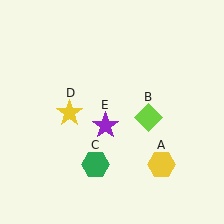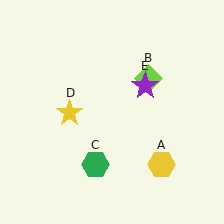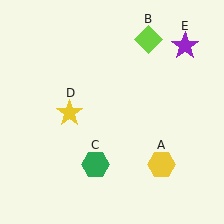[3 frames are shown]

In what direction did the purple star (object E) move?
The purple star (object E) moved up and to the right.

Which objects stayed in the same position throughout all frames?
Yellow hexagon (object A) and green hexagon (object C) and yellow star (object D) remained stationary.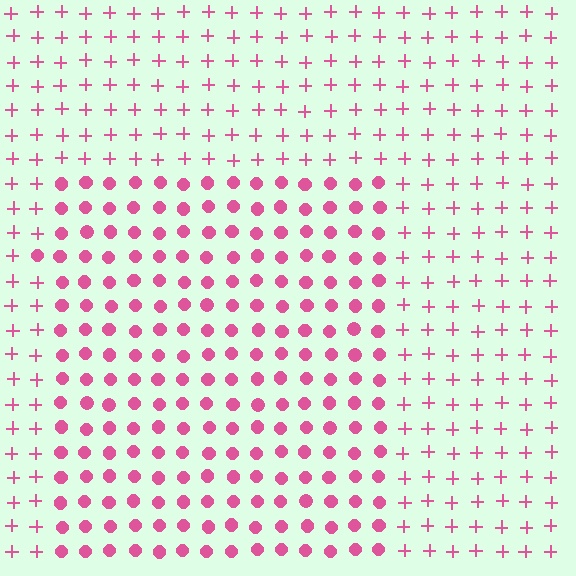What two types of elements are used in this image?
The image uses circles inside the rectangle region and plus signs outside it.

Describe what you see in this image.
The image is filled with small pink elements arranged in a uniform grid. A rectangle-shaped region contains circles, while the surrounding area contains plus signs. The boundary is defined purely by the change in element shape.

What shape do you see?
I see a rectangle.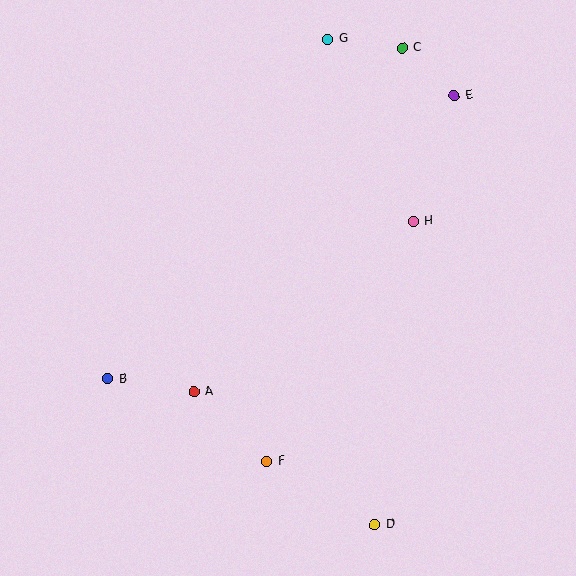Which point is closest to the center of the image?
Point A at (194, 392) is closest to the center.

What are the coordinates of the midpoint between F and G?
The midpoint between F and G is at (297, 250).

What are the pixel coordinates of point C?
Point C is at (403, 48).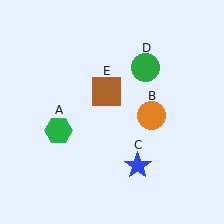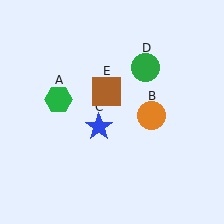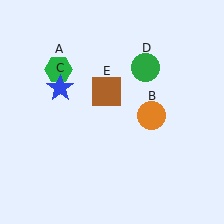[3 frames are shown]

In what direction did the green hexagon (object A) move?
The green hexagon (object A) moved up.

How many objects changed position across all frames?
2 objects changed position: green hexagon (object A), blue star (object C).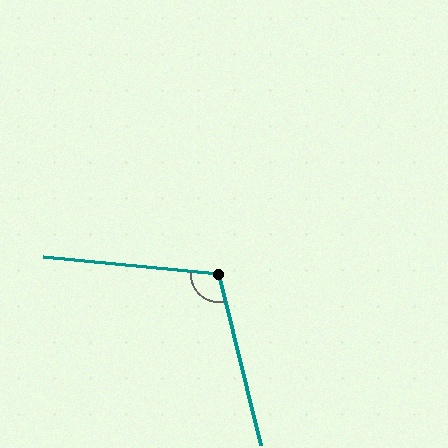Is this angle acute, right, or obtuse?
It is obtuse.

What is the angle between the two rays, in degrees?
Approximately 109 degrees.